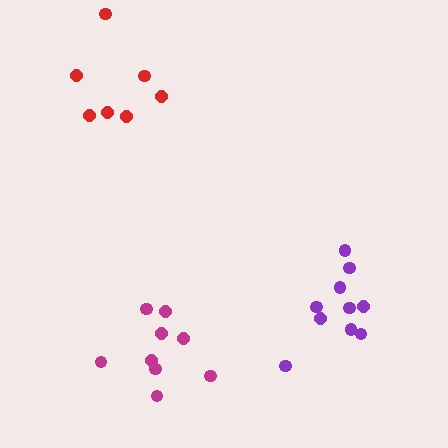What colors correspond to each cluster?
The clusters are colored: purple, magenta, red.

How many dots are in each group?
Group 1: 10 dots, Group 2: 9 dots, Group 3: 7 dots (26 total).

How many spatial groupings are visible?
There are 3 spatial groupings.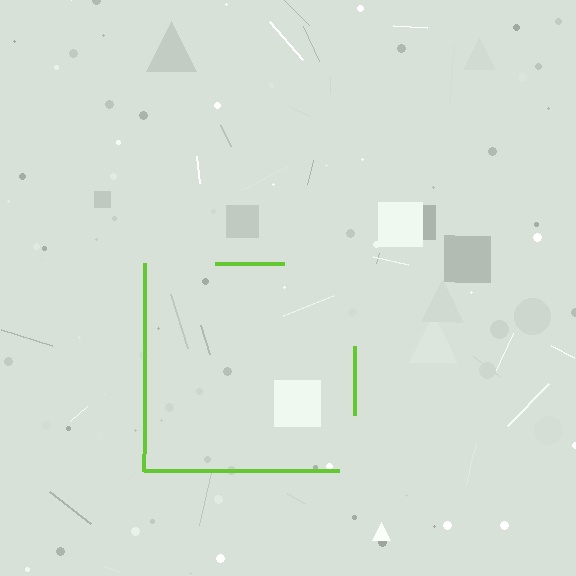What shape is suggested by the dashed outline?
The dashed outline suggests a square.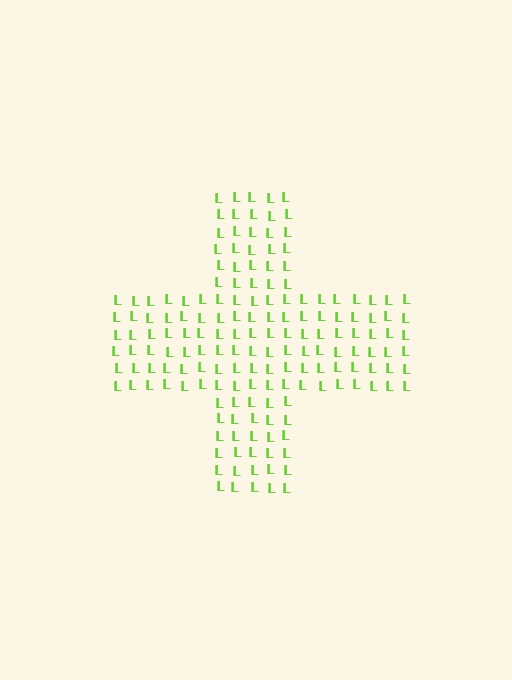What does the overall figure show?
The overall figure shows a cross.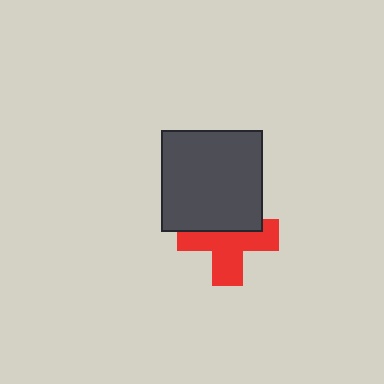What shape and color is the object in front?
The object in front is a dark gray square.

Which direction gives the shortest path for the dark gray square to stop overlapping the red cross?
Moving up gives the shortest separation.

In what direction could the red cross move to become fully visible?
The red cross could move down. That would shift it out from behind the dark gray square entirely.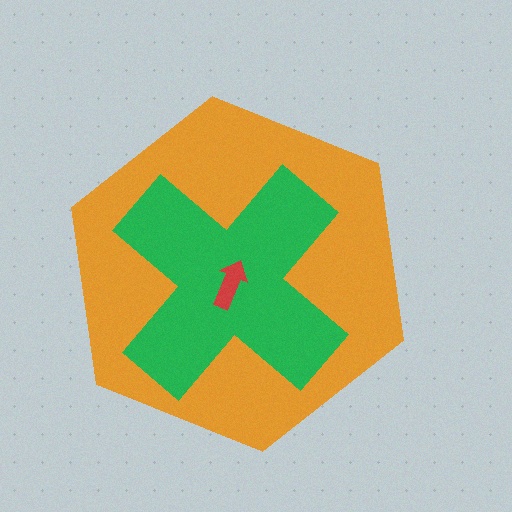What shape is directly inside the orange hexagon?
The green cross.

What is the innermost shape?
The red arrow.